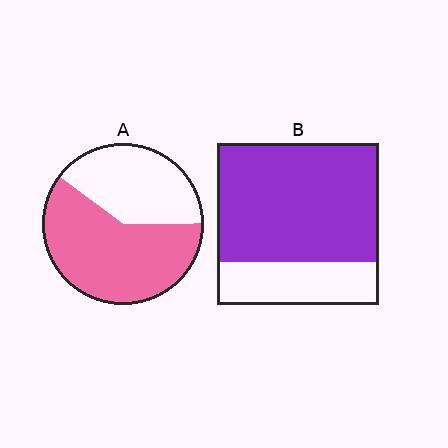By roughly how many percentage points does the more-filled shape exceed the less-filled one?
By roughly 15 percentage points (B over A).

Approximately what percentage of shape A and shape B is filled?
A is approximately 60% and B is approximately 75%.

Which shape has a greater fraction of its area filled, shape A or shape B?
Shape B.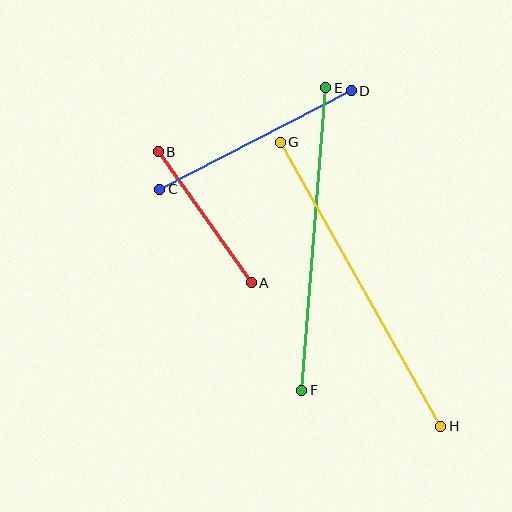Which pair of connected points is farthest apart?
Points G and H are farthest apart.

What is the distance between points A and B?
The distance is approximately 160 pixels.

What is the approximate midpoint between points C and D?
The midpoint is at approximately (255, 140) pixels.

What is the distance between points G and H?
The distance is approximately 326 pixels.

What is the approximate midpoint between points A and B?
The midpoint is at approximately (205, 217) pixels.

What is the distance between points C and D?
The distance is approximately 215 pixels.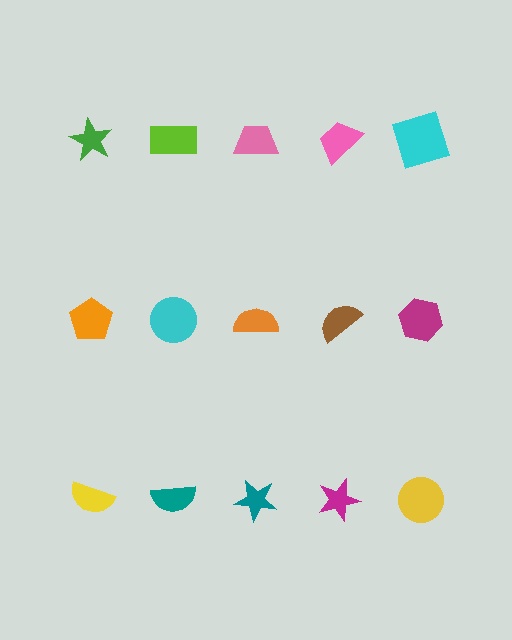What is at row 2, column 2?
A cyan circle.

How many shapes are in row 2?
5 shapes.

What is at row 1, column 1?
A green star.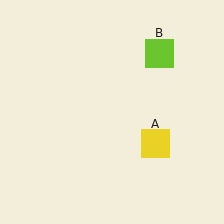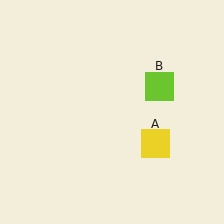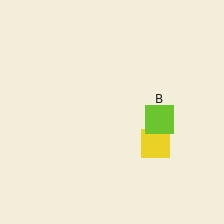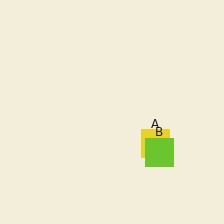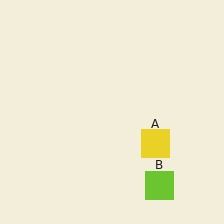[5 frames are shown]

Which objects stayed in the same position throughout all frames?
Yellow square (object A) remained stationary.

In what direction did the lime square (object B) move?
The lime square (object B) moved down.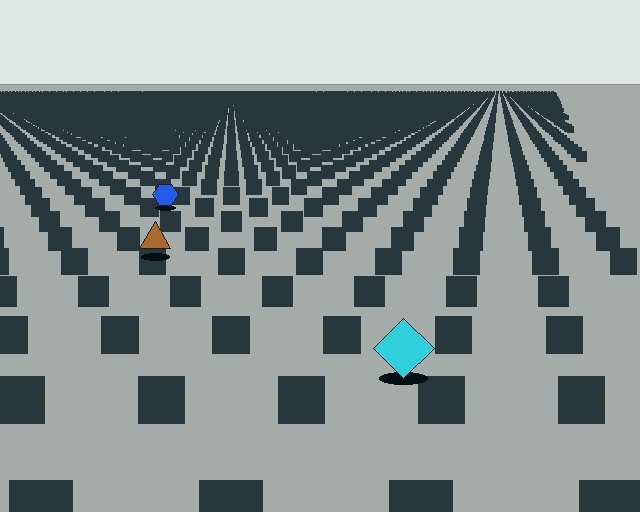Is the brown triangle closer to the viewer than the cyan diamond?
No. The cyan diamond is closer — you can tell from the texture gradient: the ground texture is coarser near it.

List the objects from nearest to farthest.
From nearest to farthest: the cyan diamond, the brown triangle, the blue hexagon.